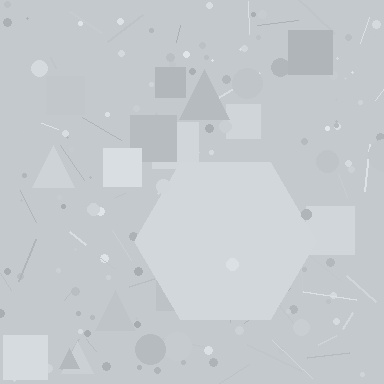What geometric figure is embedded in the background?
A hexagon is embedded in the background.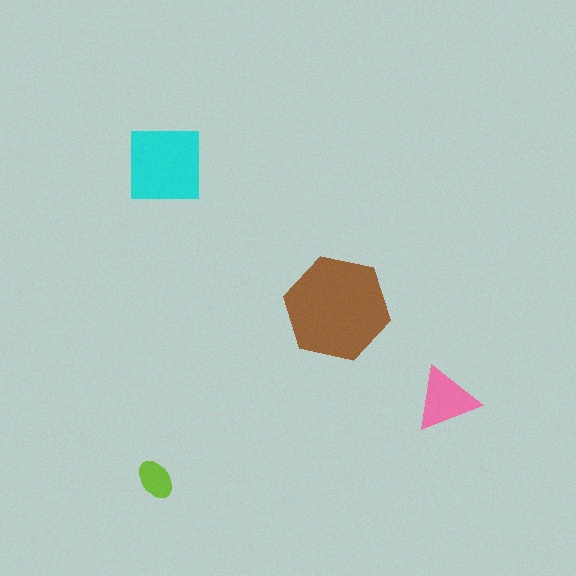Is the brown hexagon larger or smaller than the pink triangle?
Larger.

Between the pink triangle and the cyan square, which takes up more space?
The cyan square.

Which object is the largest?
The brown hexagon.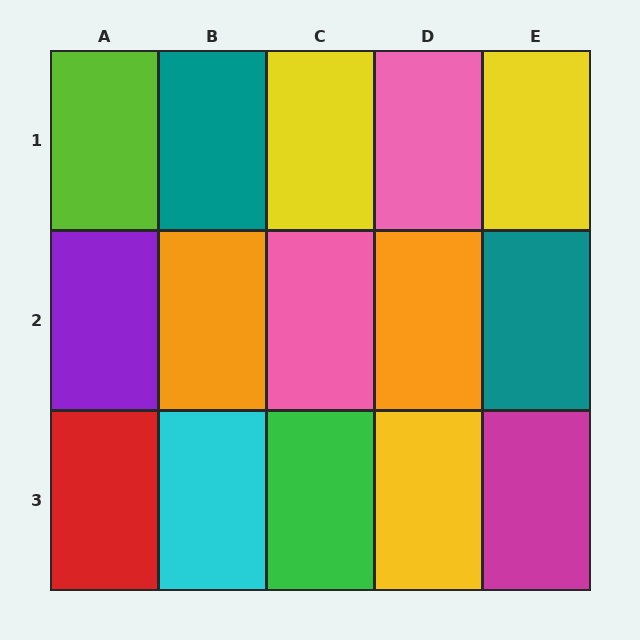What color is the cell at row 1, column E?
Yellow.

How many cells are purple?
1 cell is purple.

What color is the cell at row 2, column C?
Pink.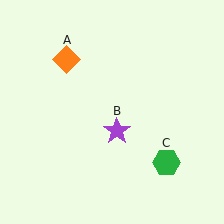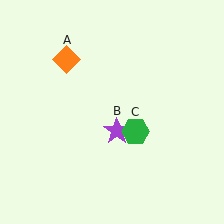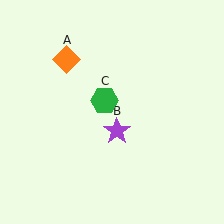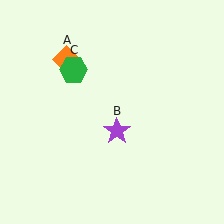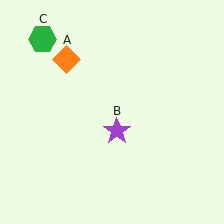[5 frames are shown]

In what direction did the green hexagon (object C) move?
The green hexagon (object C) moved up and to the left.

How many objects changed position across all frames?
1 object changed position: green hexagon (object C).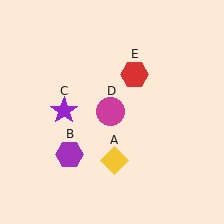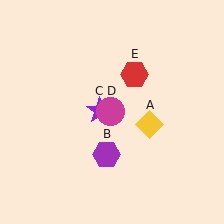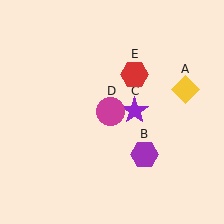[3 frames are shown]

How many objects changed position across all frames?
3 objects changed position: yellow diamond (object A), purple hexagon (object B), purple star (object C).